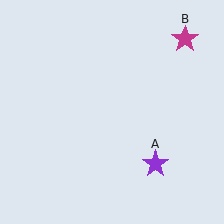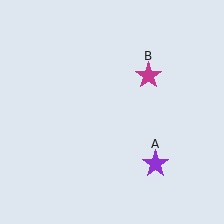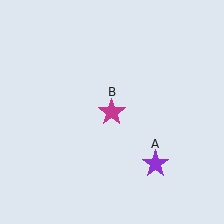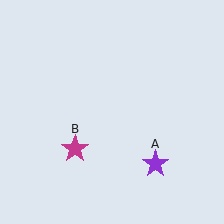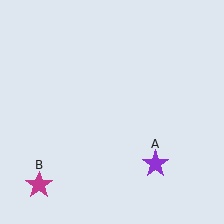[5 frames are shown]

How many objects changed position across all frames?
1 object changed position: magenta star (object B).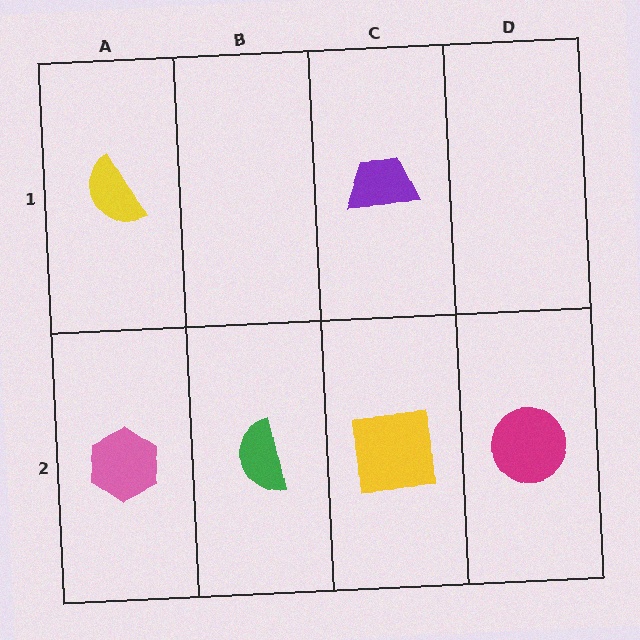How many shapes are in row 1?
2 shapes.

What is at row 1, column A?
A yellow semicircle.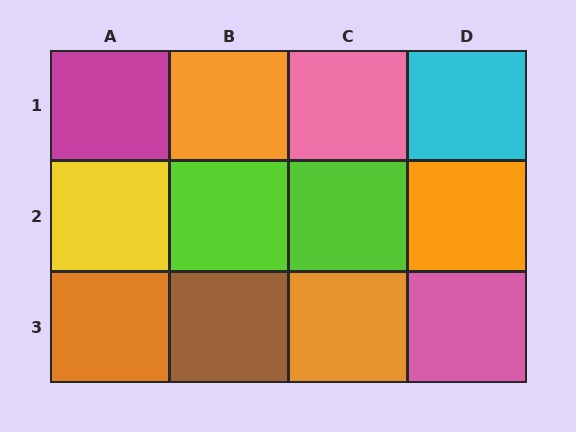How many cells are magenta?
1 cell is magenta.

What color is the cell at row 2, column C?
Lime.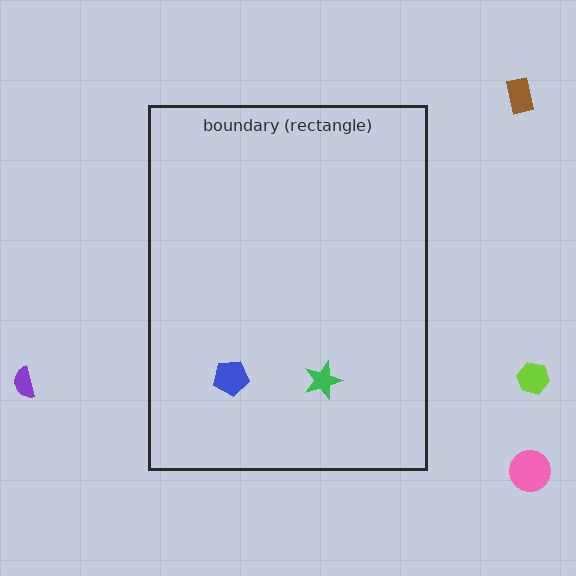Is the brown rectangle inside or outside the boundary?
Outside.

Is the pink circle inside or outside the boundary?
Outside.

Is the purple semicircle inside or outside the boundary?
Outside.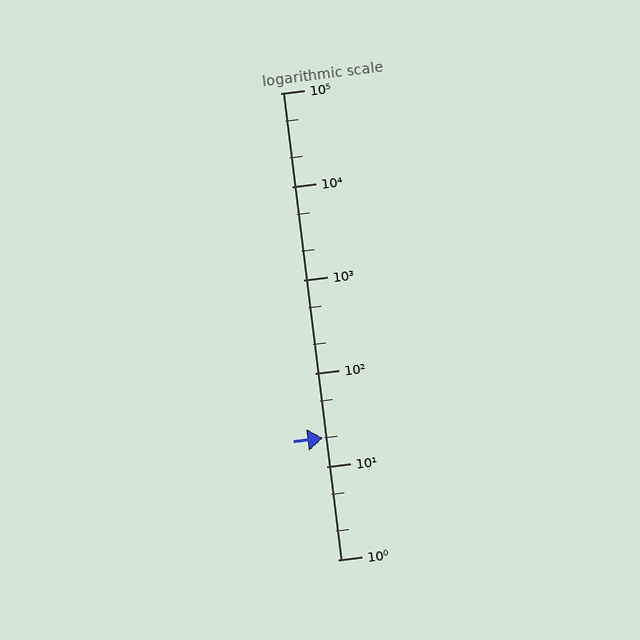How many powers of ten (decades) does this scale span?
The scale spans 5 decades, from 1 to 100000.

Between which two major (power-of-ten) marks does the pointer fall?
The pointer is between 10 and 100.